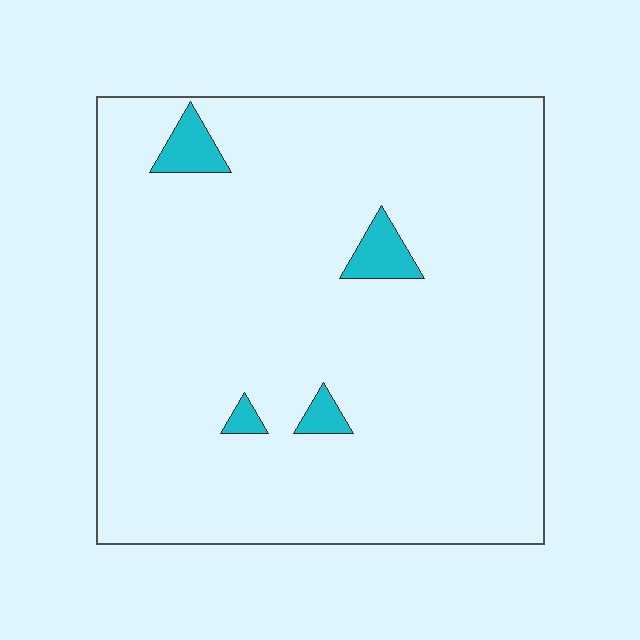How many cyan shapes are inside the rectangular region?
4.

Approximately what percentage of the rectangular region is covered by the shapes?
Approximately 5%.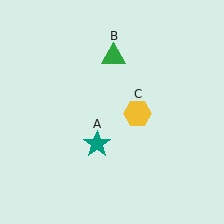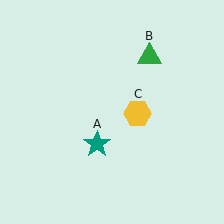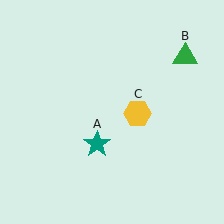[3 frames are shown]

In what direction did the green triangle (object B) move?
The green triangle (object B) moved right.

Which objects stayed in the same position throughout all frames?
Teal star (object A) and yellow hexagon (object C) remained stationary.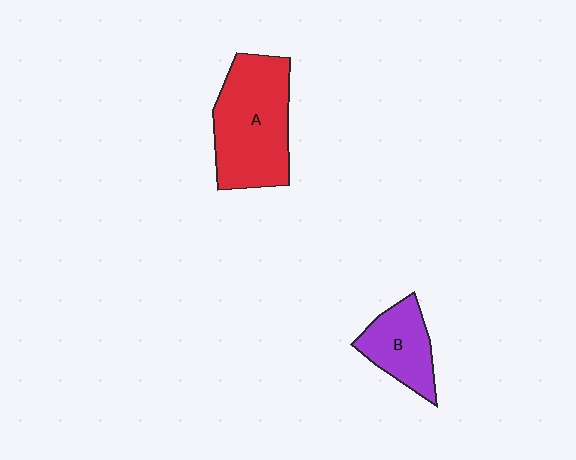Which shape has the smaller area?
Shape B (purple).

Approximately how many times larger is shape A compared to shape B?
Approximately 1.9 times.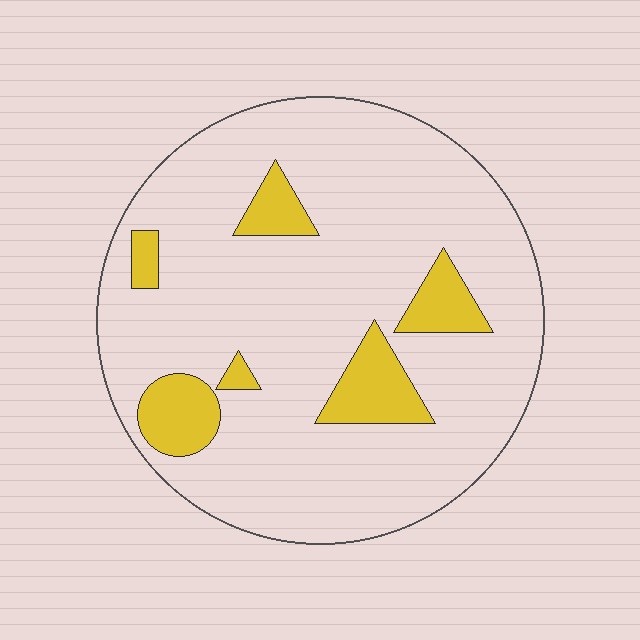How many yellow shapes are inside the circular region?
6.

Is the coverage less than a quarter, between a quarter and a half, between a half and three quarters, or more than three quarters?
Less than a quarter.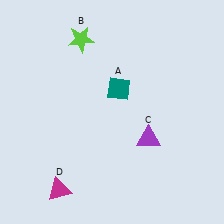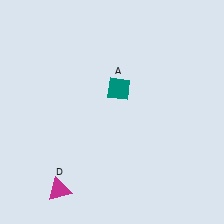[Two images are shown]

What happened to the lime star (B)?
The lime star (B) was removed in Image 2. It was in the top-left area of Image 1.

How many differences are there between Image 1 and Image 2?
There are 2 differences between the two images.